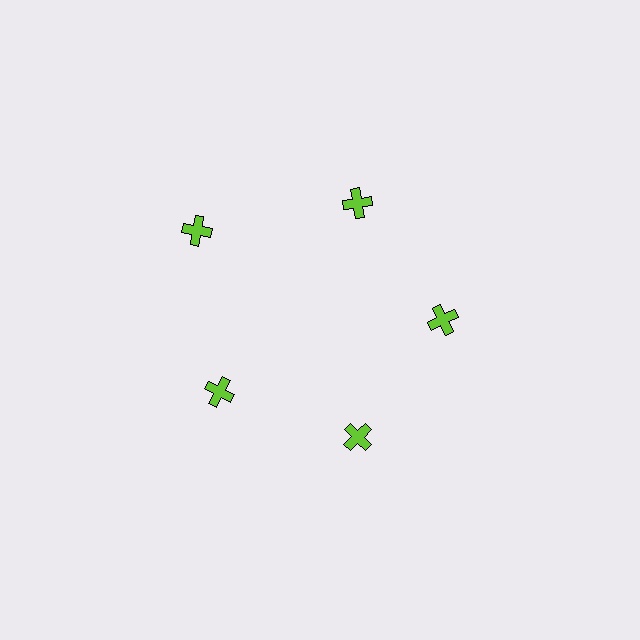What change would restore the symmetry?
The symmetry would be restored by moving it inward, back onto the ring so that all 5 crosses sit at equal angles and equal distance from the center.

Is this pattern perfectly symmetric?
No. The 5 lime crosses are arranged in a ring, but one element near the 10 o'clock position is pushed outward from the center, breaking the 5-fold rotational symmetry.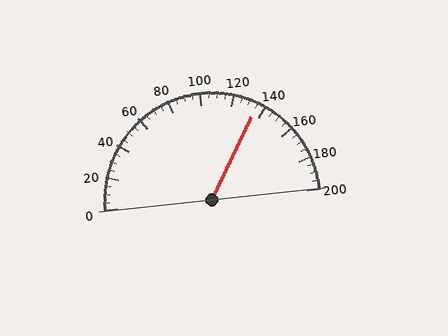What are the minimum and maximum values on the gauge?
The gauge ranges from 0 to 200.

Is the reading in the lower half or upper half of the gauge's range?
The reading is in the upper half of the range (0 to 200).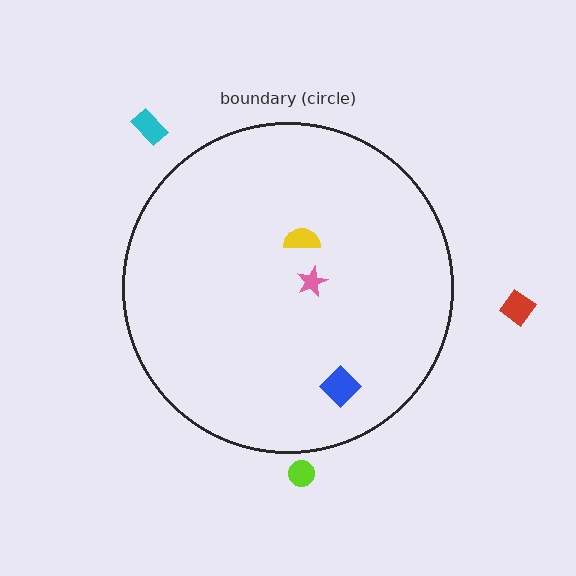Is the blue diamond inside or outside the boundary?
Inside.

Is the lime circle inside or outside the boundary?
Outside.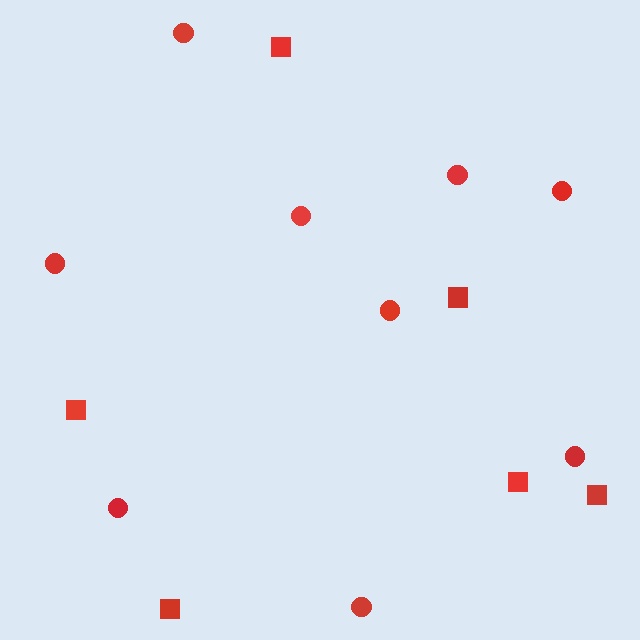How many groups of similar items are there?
There are 2 groups: one group of squares (6) and one group of circles (9).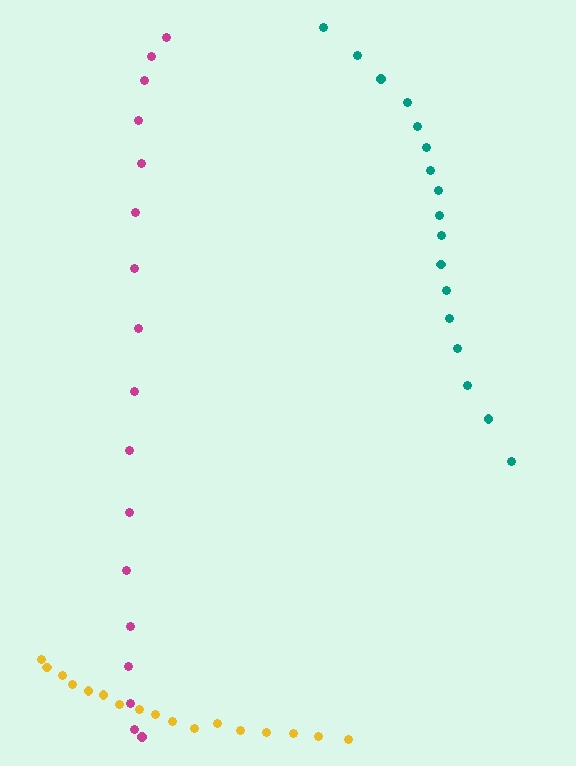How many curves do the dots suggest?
There are 3 distinct paths.